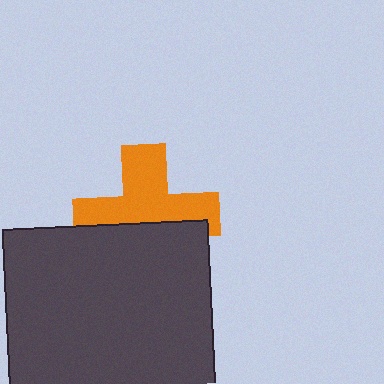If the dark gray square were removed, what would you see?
You would see the complete orange cross.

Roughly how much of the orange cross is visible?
About half of it is visible (roughly 58%).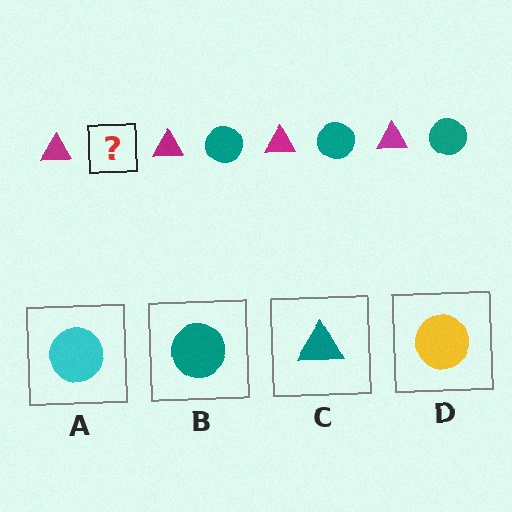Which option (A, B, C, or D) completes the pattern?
B.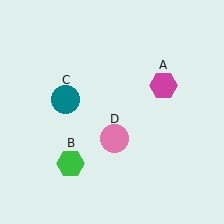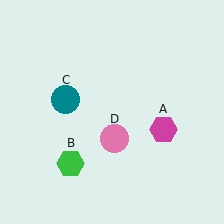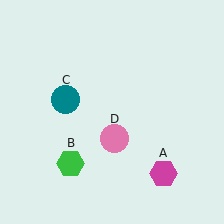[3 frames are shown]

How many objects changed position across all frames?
1 object changed position: magenta hexagon (object A).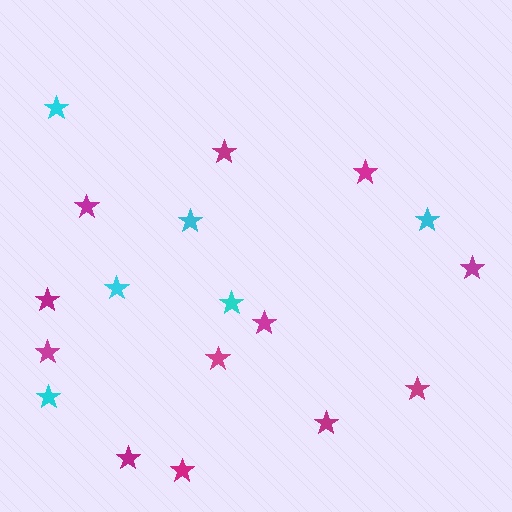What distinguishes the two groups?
There are 2 groups: one group of cyan stars (6) and one group of magenta stars (12).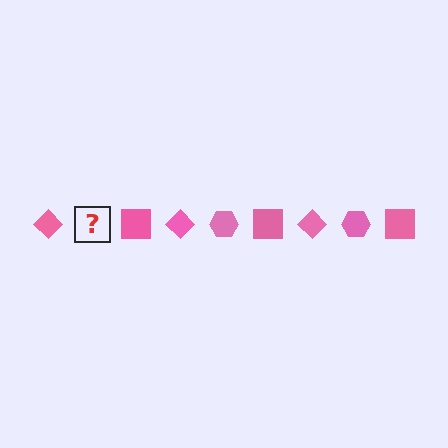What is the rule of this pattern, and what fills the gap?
The rule is that the pattern cycles through diamond, hexagon, square shapes in pink. The gap should be filled with a pink hexagon.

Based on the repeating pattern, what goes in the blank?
The blank should be a pink hexagon.